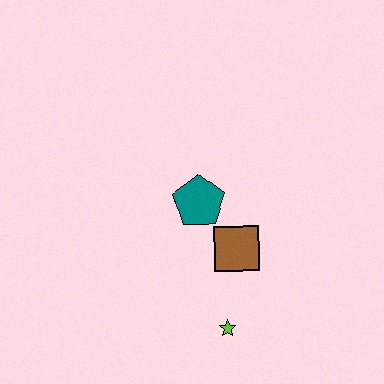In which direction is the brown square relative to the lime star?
The brown square is above the lime star.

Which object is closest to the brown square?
The teal pentagon is closest to the brown square.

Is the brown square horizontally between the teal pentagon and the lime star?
No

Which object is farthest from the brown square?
The lime star is farthest from the brown square.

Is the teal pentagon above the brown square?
Yes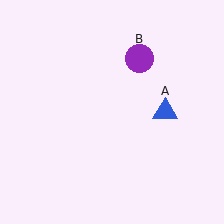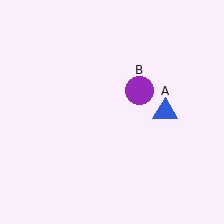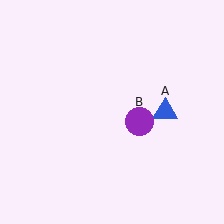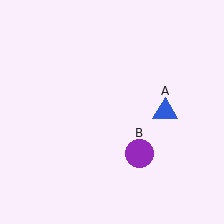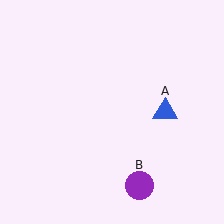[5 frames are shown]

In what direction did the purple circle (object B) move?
The purple circle (object B) moved down.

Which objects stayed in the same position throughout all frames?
Blue triangle (object A) remained stationary.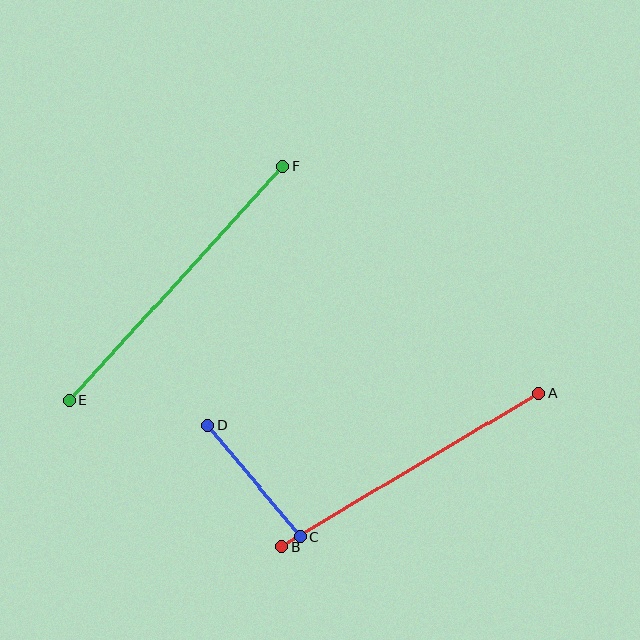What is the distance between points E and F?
The distance is approximately 317 pixels.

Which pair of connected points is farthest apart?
Points E and F are farthest apart.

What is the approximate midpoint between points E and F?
The midpoint is at approximately (176, 283) pixels.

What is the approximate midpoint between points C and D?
The midpoint is at approximately (254, 481) pixels.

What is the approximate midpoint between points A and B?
The midpoint is at approximately (410, 470) pixels.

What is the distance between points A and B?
The distance is approximately 299 pixels.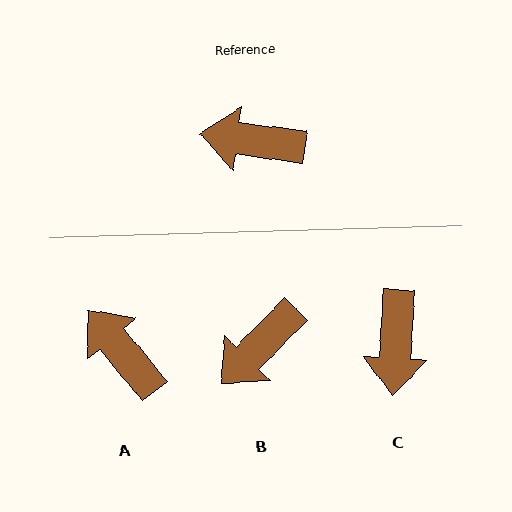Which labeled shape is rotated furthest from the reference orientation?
C, about 93 degrees away.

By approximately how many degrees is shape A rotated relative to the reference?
Approximately 43 degrees clockwise.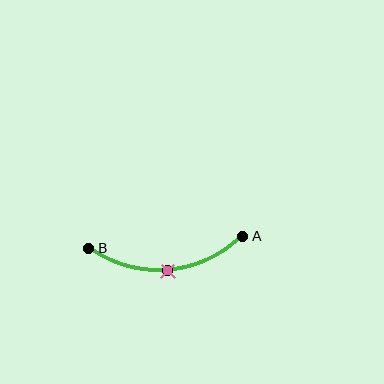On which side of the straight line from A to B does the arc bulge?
The arc bulges below the straight line connecting A and B.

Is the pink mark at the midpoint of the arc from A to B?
Yes. The pink mark lies on the arc at equal arc-length from both A and B — it is the arc midpoint.